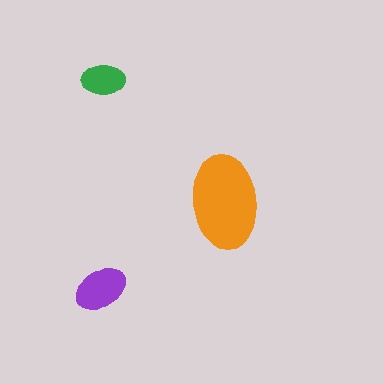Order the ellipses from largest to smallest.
the orange one, the purple one, the green one.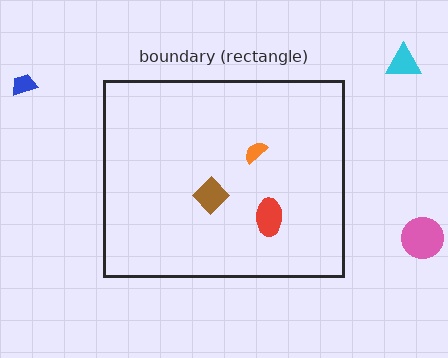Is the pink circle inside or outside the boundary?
Outside.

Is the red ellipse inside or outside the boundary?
Inside.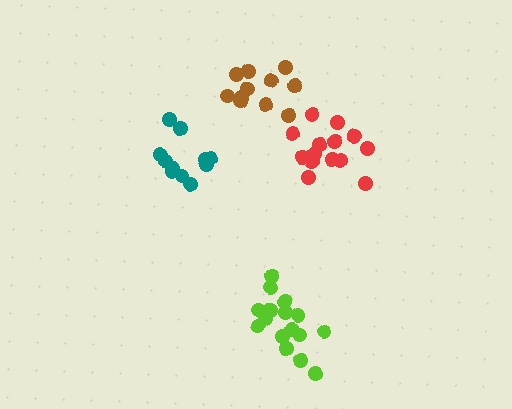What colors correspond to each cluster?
The clusters are colored: lime, red, teal, brown.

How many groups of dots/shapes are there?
There are 4 groups.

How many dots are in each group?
Group 1: 16 dots, Group 2: 15 dots, Group 3: 11 dots, Group 4: 11 dots (53 total).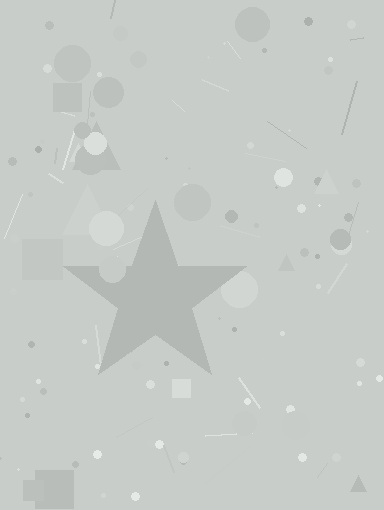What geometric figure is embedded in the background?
A star is embedded in the background.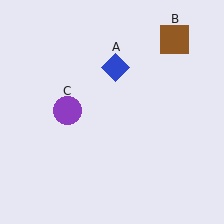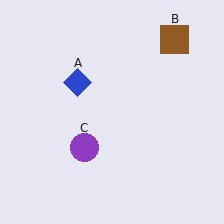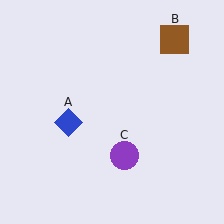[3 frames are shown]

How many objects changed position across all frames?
2 objects changed position: blue diamond (object A), purple circle (object C).